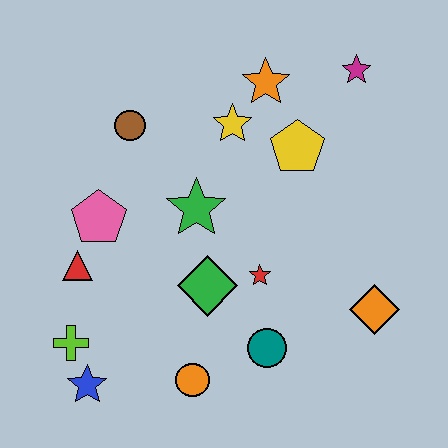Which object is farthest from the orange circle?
The magenta star is farthest from the orange circle.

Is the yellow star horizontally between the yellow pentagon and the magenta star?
No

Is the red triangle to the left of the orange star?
Yes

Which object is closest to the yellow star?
The orange star is closest to the yellow star.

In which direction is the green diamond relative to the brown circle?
The green diamond is below the brown circle.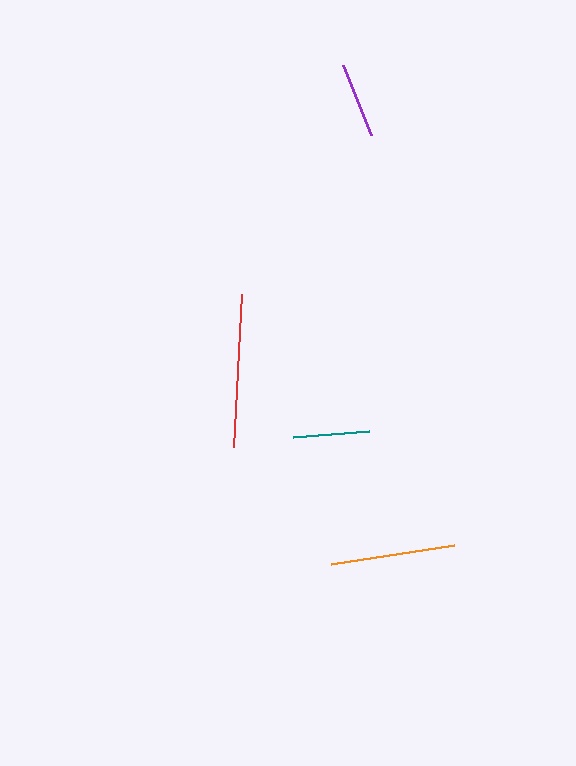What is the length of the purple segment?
The purple segment is approximately 74 pixels long.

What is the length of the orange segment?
The orange segment is approximately 125 pixels long.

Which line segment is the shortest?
The purple line is the shortest at approximately 74 pixels.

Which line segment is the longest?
The red line is the longest at approximately 153 pixels.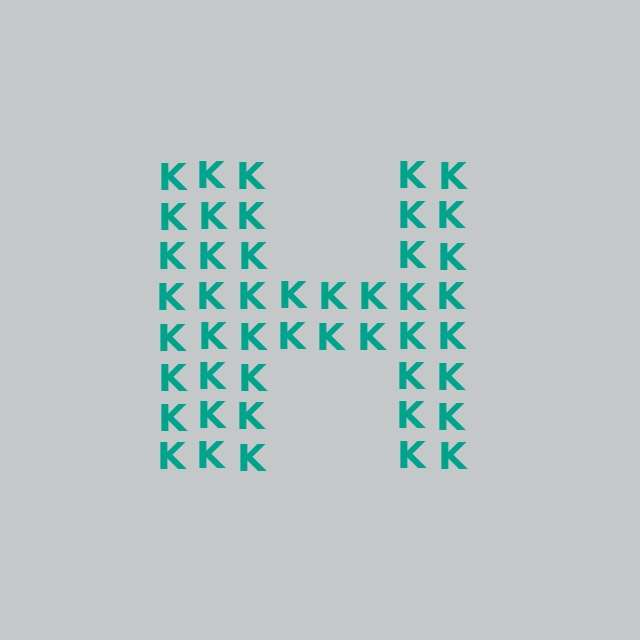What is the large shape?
The large shape is the letter H.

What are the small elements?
The small elements are letter K's.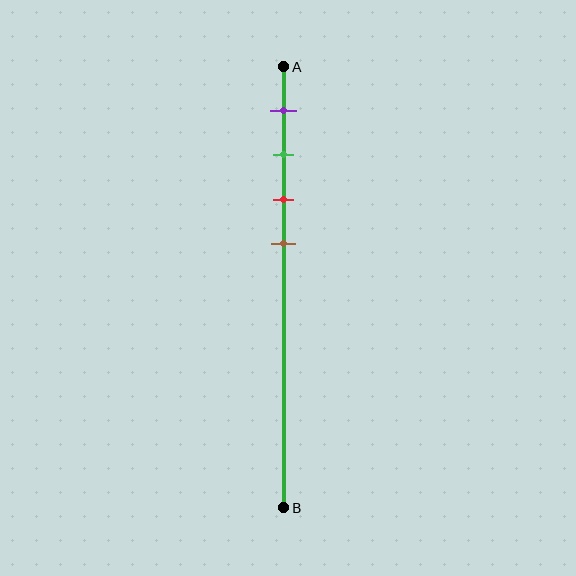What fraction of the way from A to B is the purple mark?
The purple mark is approximately 10% (0.1) of the way from A to B.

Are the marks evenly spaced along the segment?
Yes, the marks are approximately evenly spaced.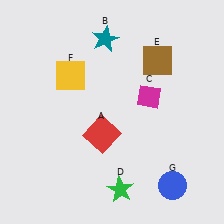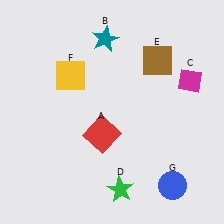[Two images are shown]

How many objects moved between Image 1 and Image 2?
1 object moved between the two images.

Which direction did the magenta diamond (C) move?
The magenta diamond (C) moved right.